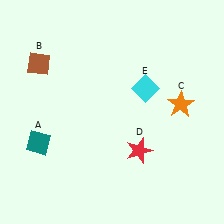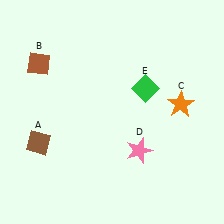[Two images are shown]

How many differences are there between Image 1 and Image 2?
There are 3 differences between the two images.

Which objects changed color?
A changed from teal to brown. D changed from red to pink. E changed from cyan to green.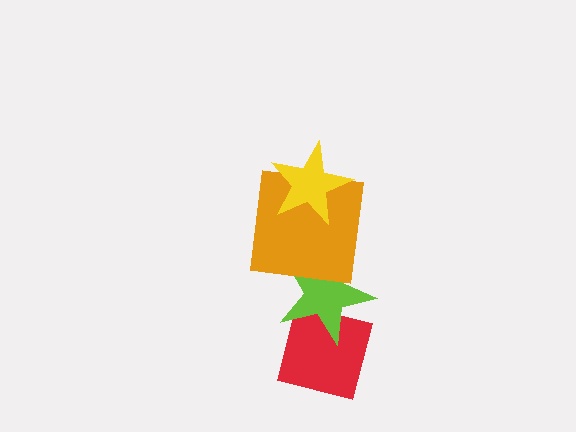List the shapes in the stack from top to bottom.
From top to bottom: the yellow star, the orange square, the lime star, the red square.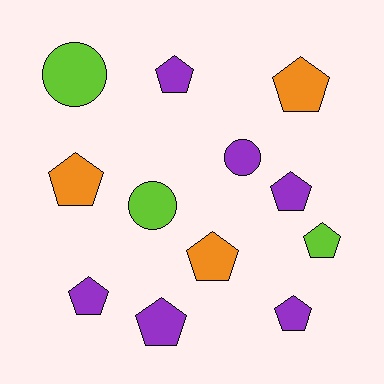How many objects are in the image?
There are 12 objects.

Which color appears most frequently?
Purple, with 6 objects.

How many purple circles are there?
There is 1 purple circle.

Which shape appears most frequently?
Pentagon, with 9 objects.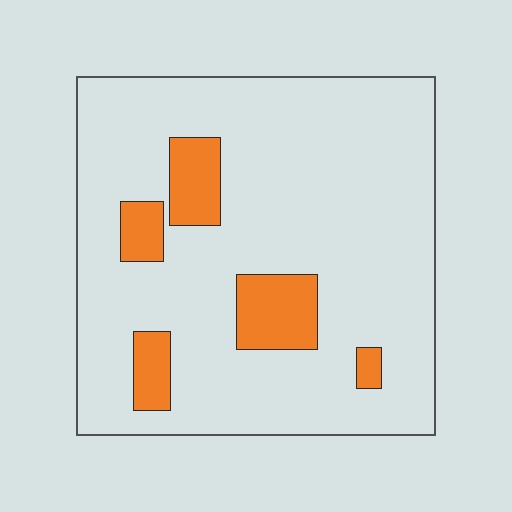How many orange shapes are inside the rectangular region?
5.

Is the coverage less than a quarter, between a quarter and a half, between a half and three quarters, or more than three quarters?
Less than a quarter.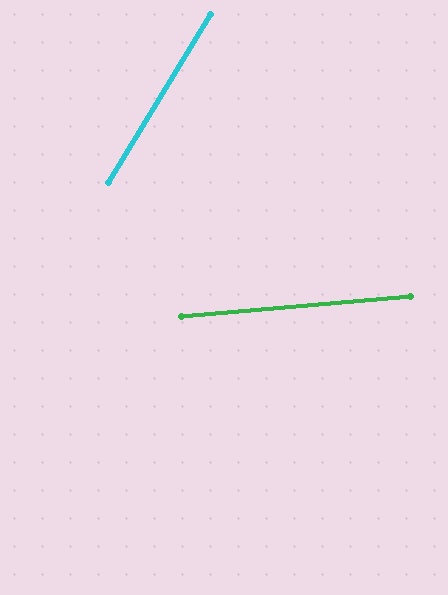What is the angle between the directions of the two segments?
Approximately 54 degrees.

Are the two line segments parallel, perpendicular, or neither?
Neither parallel nor perpendicular — they differ by about 54°.